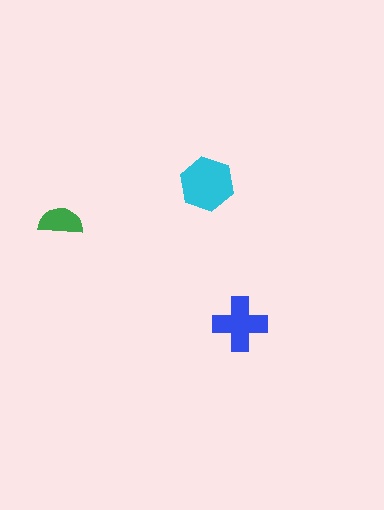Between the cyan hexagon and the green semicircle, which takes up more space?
The cyan hexagon.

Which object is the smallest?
The green semicircle.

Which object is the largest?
The cyan hexagon.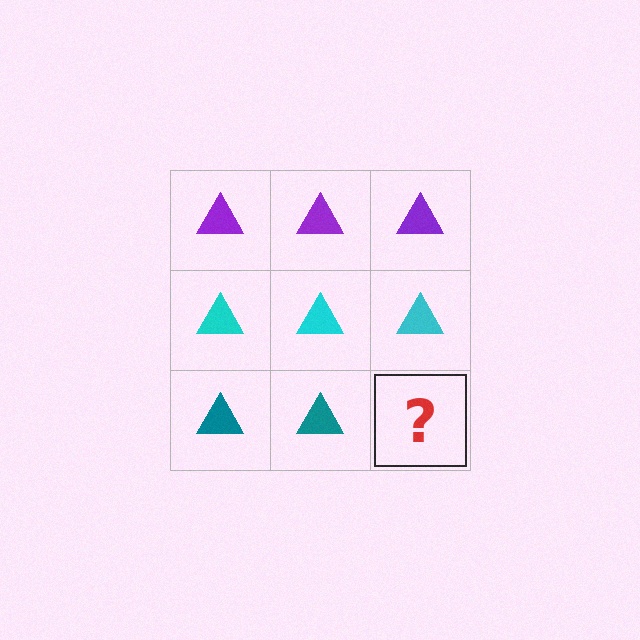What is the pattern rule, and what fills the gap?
The rule is that each row has a consistent color. The gap should be filled with a teal triangle.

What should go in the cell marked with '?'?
The missing cell should contain a teal triangle.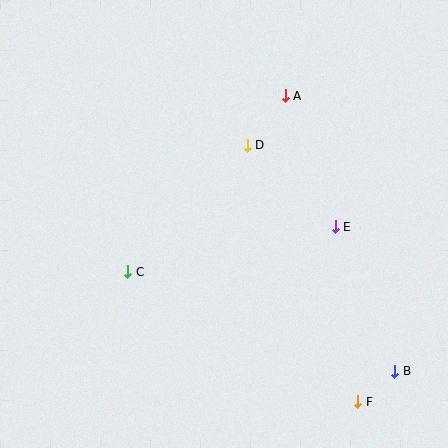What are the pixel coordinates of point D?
Point D is at (247, 145).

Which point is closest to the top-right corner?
Point A is closest to the top-right corner.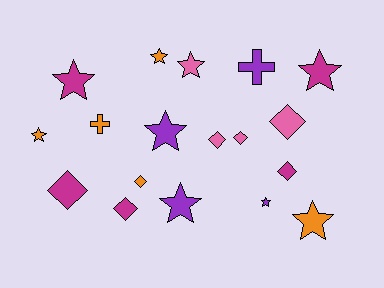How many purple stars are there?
There are 3 purple stars.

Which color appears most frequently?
Orange, with 5 objects.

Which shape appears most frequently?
Star, with 9 objects.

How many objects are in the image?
There are 18 objects.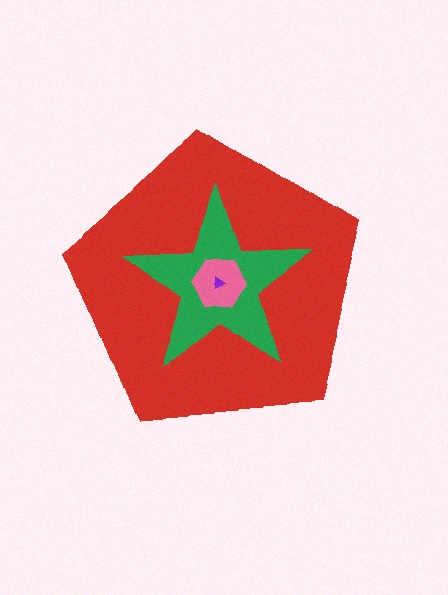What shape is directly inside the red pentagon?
The green star.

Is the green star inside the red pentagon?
Yes.